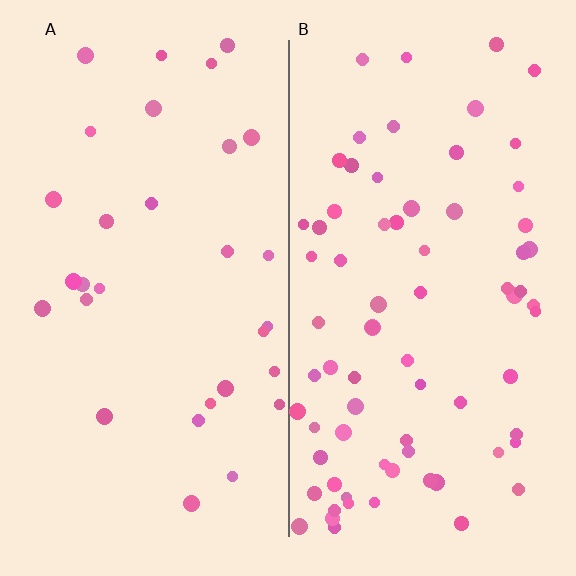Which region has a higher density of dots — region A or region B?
B (the right).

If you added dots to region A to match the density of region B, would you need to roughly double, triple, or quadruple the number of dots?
Approximately double.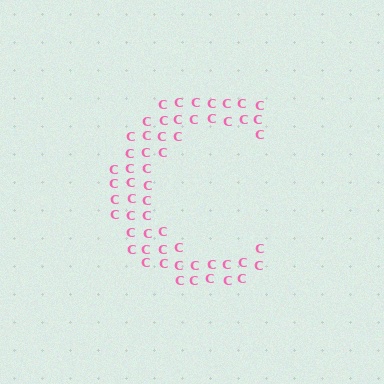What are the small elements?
The small elements are letter C's.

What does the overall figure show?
The overall figure shows the letter C.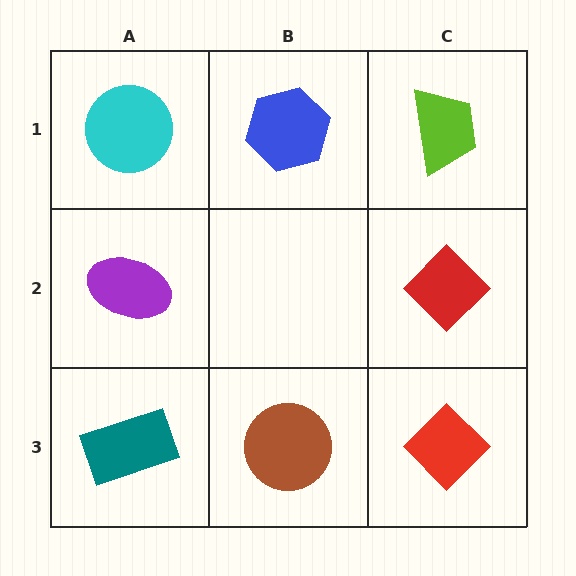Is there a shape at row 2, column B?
No, that cell is empty.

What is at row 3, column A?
A teal rectangle.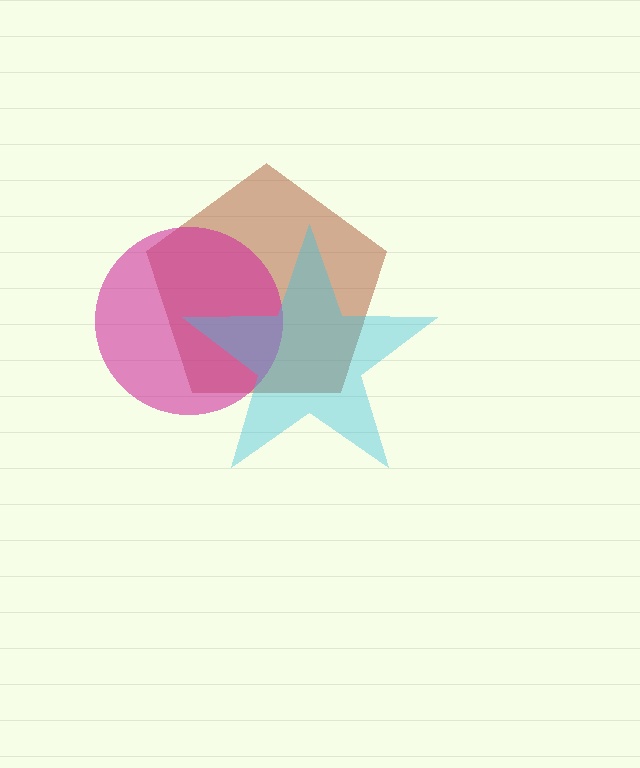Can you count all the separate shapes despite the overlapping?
Yes, there are 3 separate shapes.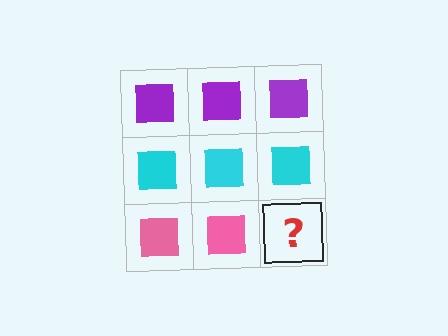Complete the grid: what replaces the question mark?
The question mark should be replaced with a pink square.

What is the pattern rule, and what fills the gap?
The rule is that each row has a consistent color. The gap should be filled with a pink square.